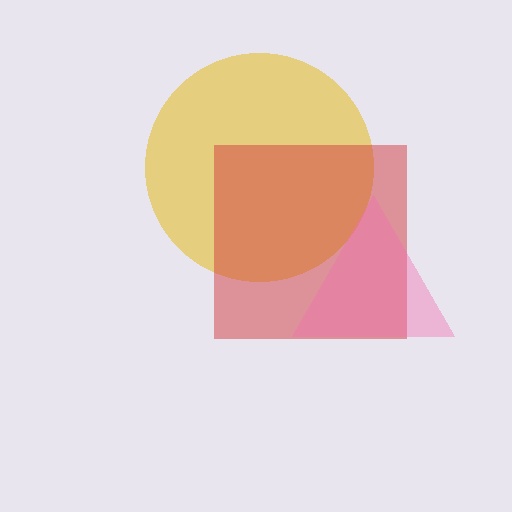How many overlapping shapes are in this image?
There are 3 overlapping shapes in the image.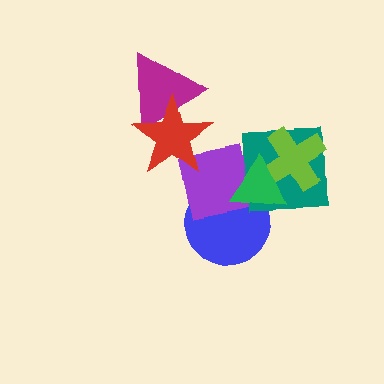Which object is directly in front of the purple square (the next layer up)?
The teal square is directly in front of the purple square.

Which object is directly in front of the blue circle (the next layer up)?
The purple square is directly in front of the blue circle.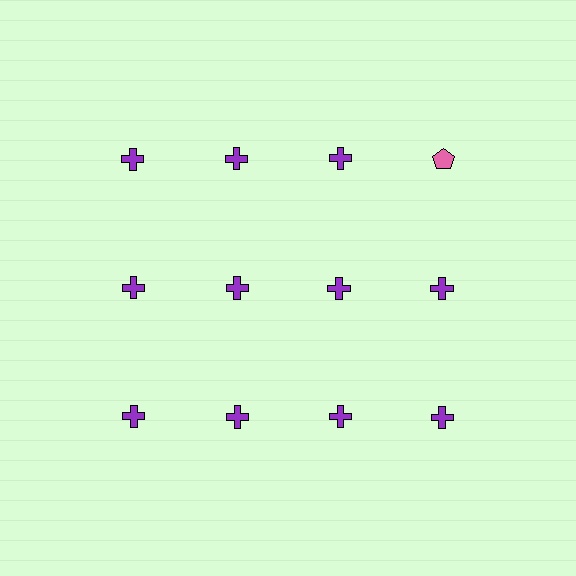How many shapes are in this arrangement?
There are 12 shapes arranged in a grid pattern.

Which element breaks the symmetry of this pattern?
The pink pentagon in the top row, second from right column breaks the symmetry. All other shapes are purple crosses.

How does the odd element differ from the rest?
It differs in both color (pink instead of purple) and shape (pentagon instead of cross).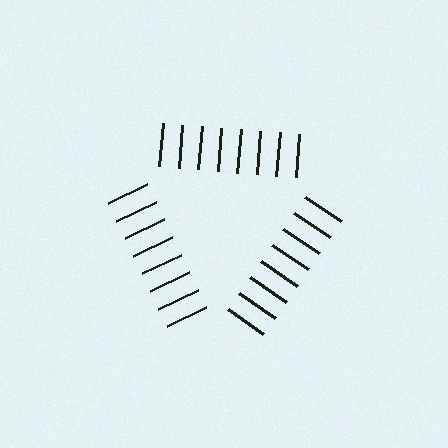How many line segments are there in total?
24 — 8 along each of the 3 edges.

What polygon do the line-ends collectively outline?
An illusory triangle — the line segments terminate on its edges but no continuous stroke is drawn.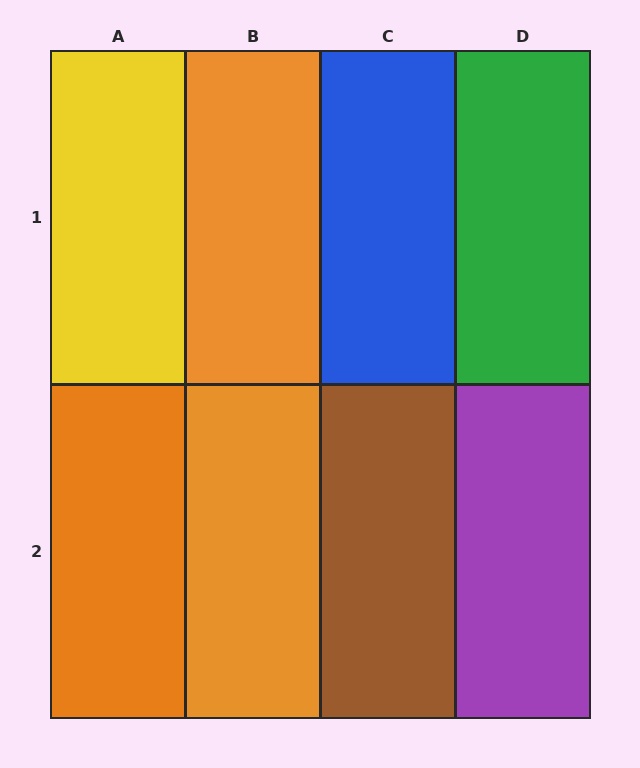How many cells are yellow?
1 cell is yellow.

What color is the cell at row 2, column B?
Orange.